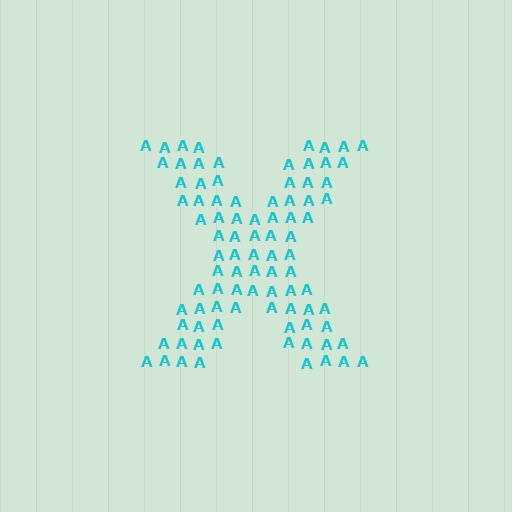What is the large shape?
The large shape is the letter X.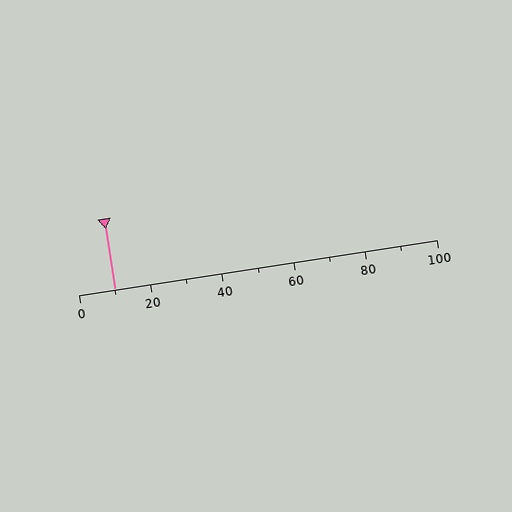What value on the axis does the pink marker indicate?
The marker indicates approximately 10.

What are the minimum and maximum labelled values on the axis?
The axis runs from 0 to 100.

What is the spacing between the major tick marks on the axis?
The major ticks are spaced 20 apart.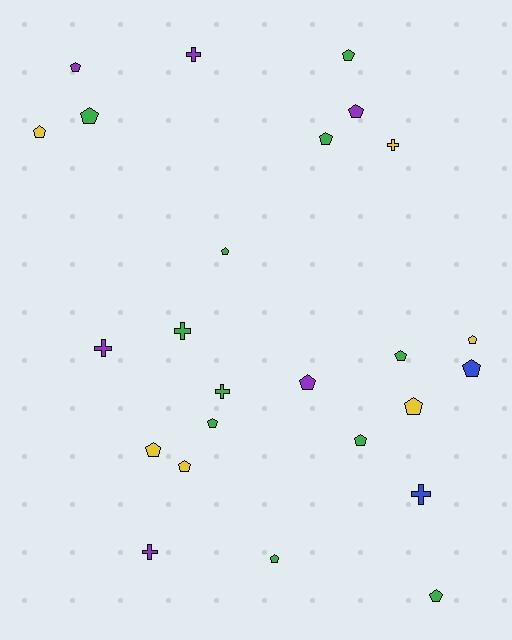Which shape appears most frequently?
Pentagon, with 18 objects.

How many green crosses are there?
There are 2 green crosses.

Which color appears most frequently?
Green, with 11 objects.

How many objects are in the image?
There are 25 objects.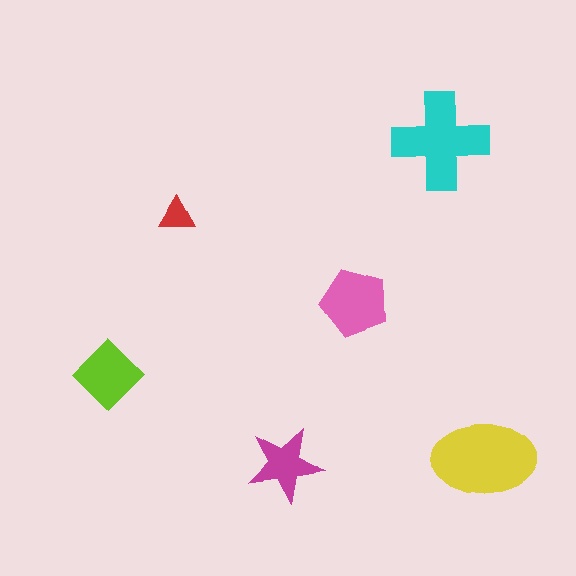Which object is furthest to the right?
The yellow ellipse is rightmost.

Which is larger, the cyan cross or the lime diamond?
The cyan cross.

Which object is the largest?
The yellow ellipse.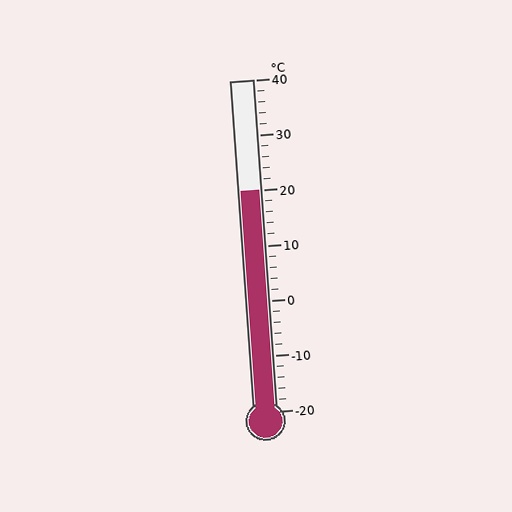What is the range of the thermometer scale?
The thermometer scale ranges from -20°C to 40°C.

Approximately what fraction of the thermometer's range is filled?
The thermometer is filled to approximately 65% of its range.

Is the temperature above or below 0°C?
The temperature is above 0°C.